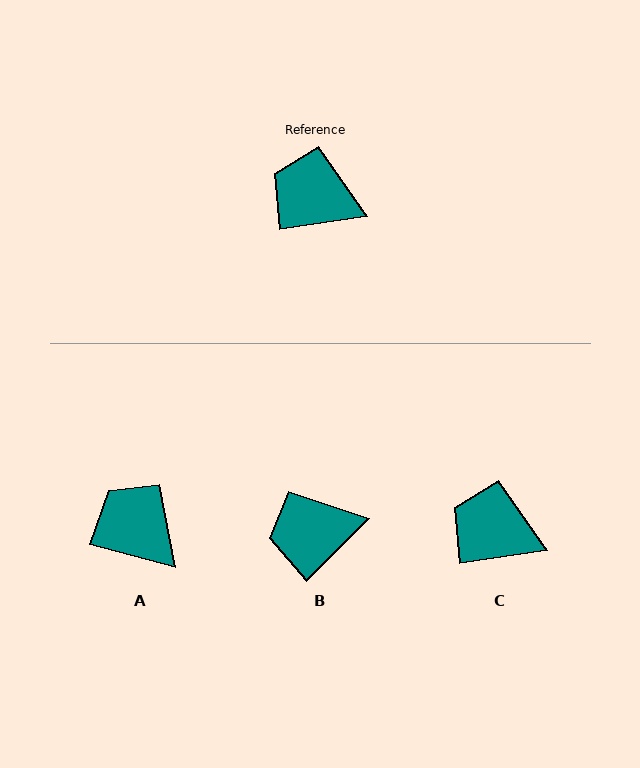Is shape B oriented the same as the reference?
No, it is off by about 37 degrees.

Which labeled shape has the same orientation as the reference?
C.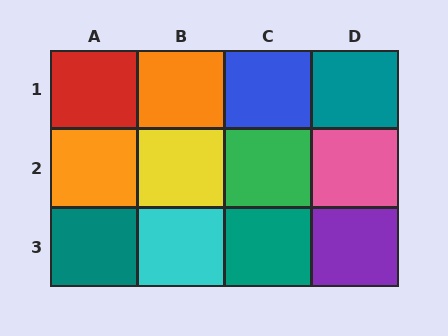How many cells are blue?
1 cell is blue.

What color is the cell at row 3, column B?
Cyan.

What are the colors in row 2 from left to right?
Orange, yellow, green, pink.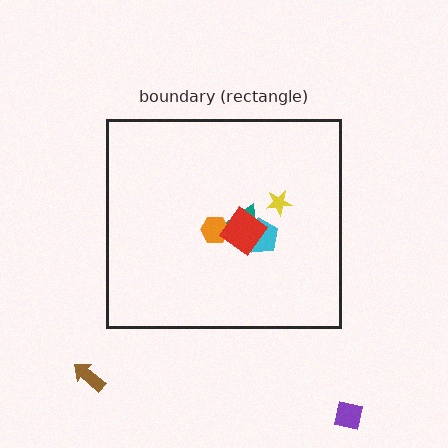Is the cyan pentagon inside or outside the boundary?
Inside.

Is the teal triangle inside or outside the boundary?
Inside.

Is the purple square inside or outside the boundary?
Outside.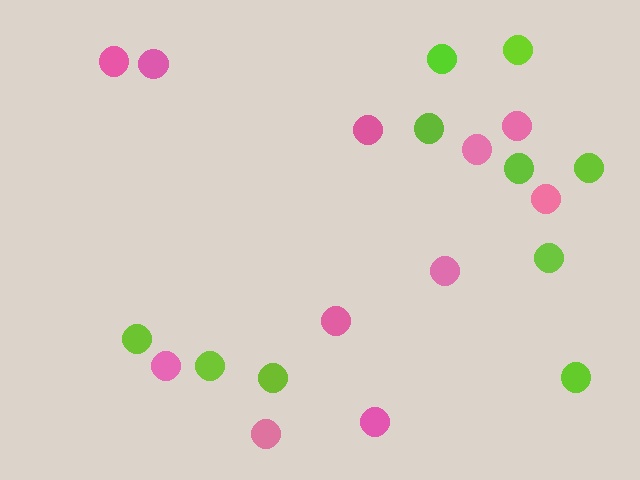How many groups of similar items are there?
There are 2 groups: one group of lime circles (10) and one group of pink circles (11).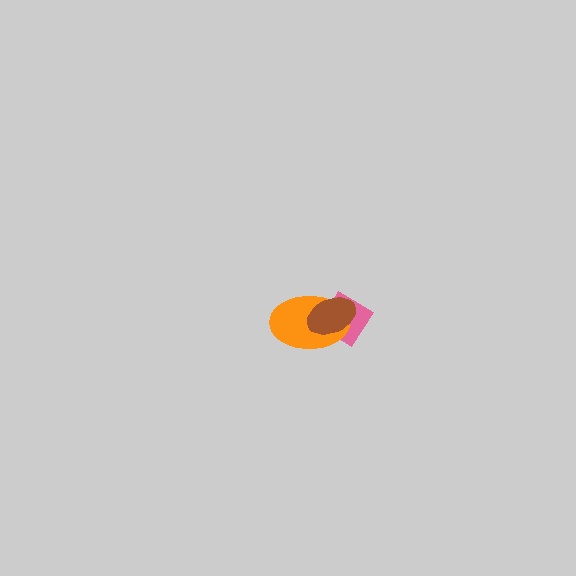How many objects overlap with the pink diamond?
2 objects overlap with the pink diamond.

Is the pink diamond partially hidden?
Yes, it is partially covered by another shape.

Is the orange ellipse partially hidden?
Yes, it is partially covered by another shape.